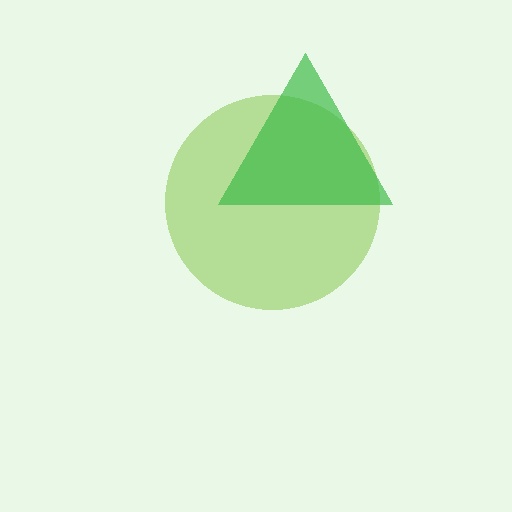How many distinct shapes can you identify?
There are 2 distinct shapes: a lime circle, a green triangle.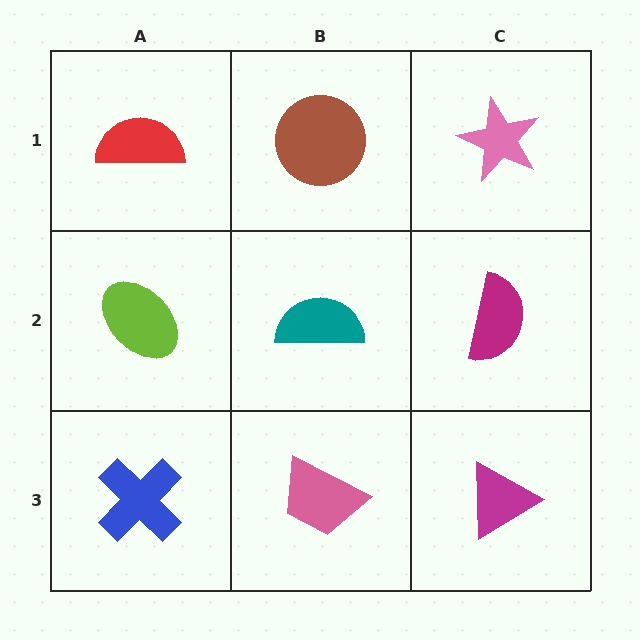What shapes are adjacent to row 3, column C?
A magenta semicircle (row 2, column C), a pink trapezoid (row 3, column B).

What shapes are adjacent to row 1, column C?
A magenta semicircle (row 2, column C), a brown circle (row 1, column B).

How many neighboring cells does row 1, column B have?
3.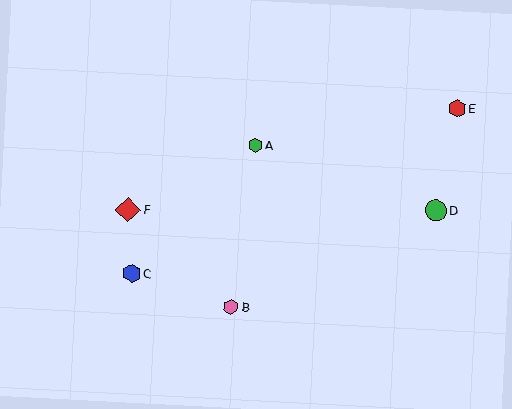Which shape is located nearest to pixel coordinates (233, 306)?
The pink hexagon (labeled B) at (231, 307) is nearest to that location.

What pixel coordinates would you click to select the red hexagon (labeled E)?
Click at (457, 108) to select the red hexagon E.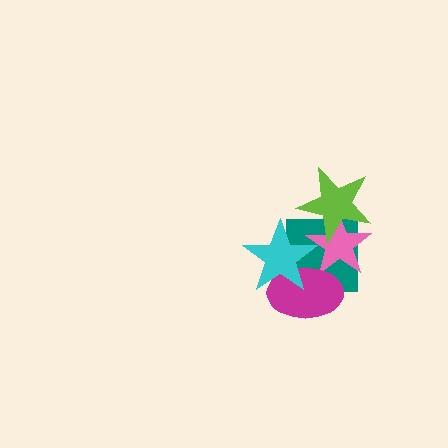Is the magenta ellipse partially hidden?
Yes, it is partially covered by another shape.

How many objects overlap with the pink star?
4 objects overlap with the pink star.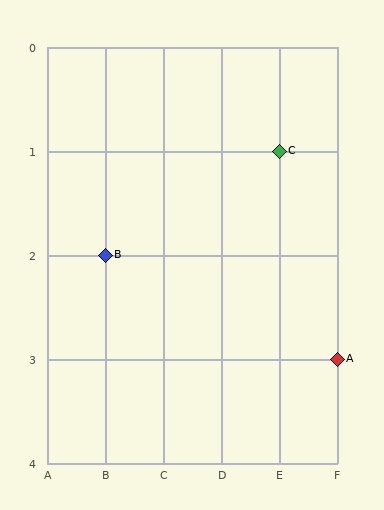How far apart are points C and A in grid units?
Points C and A are 1 column and 2 rows apart (about 2.2 grid units diagonally).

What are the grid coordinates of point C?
Point C is at grid coordinates (E, 1).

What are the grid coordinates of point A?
Point A is at grid coordinates (F, 3).